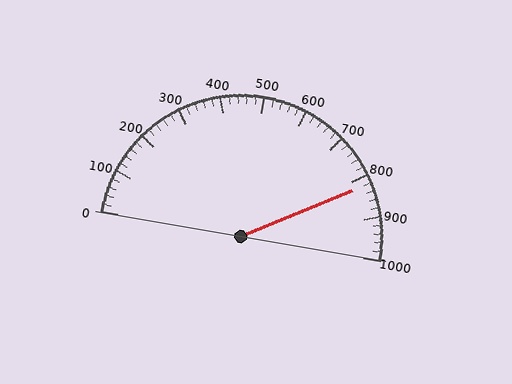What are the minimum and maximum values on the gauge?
The gauge ranges from 0 to 1000.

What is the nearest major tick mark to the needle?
The nearest major tick mark is 800.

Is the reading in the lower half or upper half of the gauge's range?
The reading is in the upper half of the range (0 to 1000).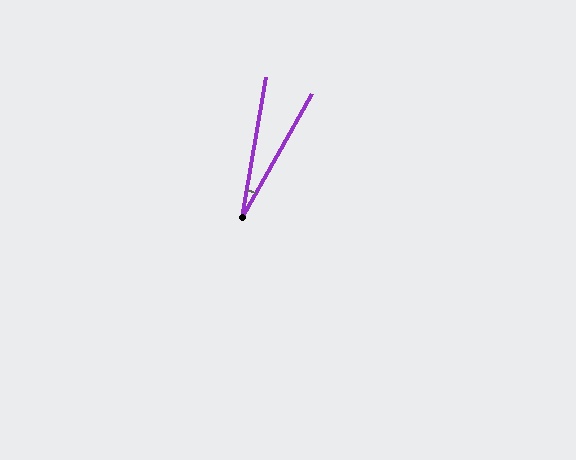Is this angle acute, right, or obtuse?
It is acute.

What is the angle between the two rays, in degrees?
Approximately 19 degrees.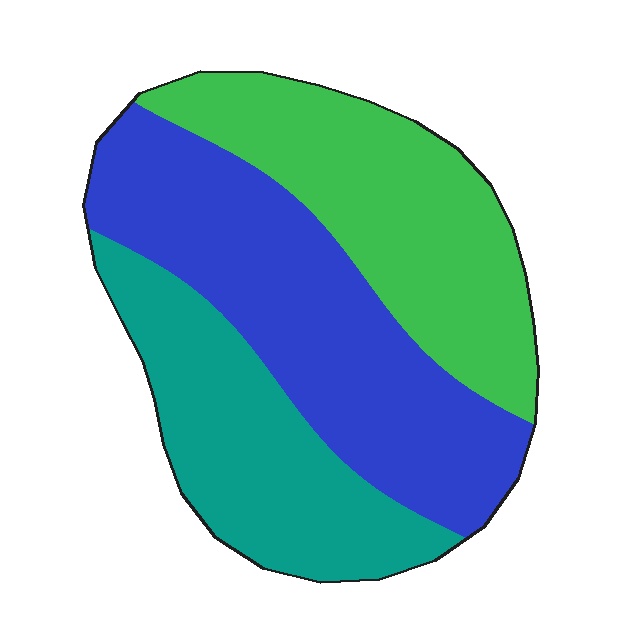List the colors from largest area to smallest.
From largest to smallest: blue, green, teal.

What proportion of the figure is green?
Green takes up between a sixth and a third of the figure.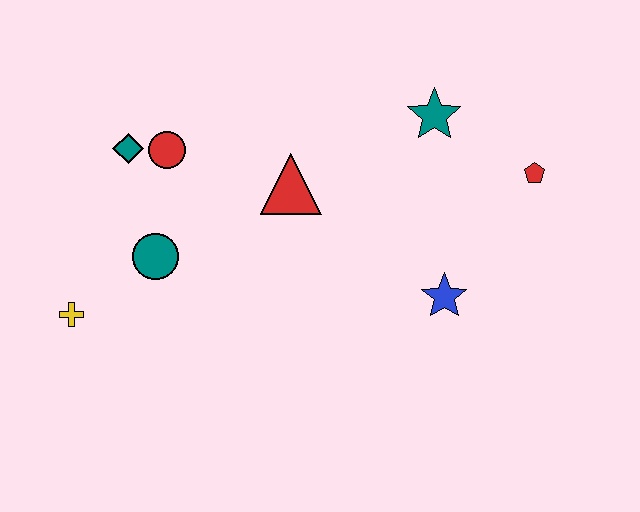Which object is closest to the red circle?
The teal diamond is closest to the red circle.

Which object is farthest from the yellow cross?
The red pentagon is farthest from the yellow cross.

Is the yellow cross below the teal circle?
Yes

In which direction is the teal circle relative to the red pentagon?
The teal circle is to the left of the red pentagon.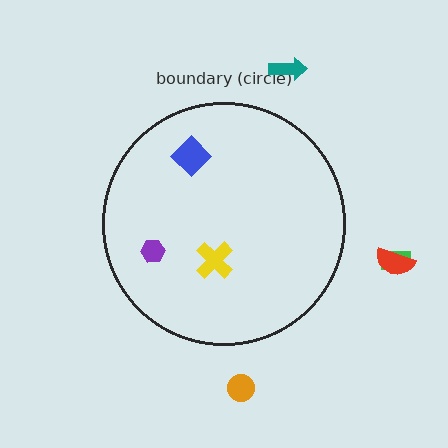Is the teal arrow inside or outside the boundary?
Outside.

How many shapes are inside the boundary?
3 inside, 4 outside.